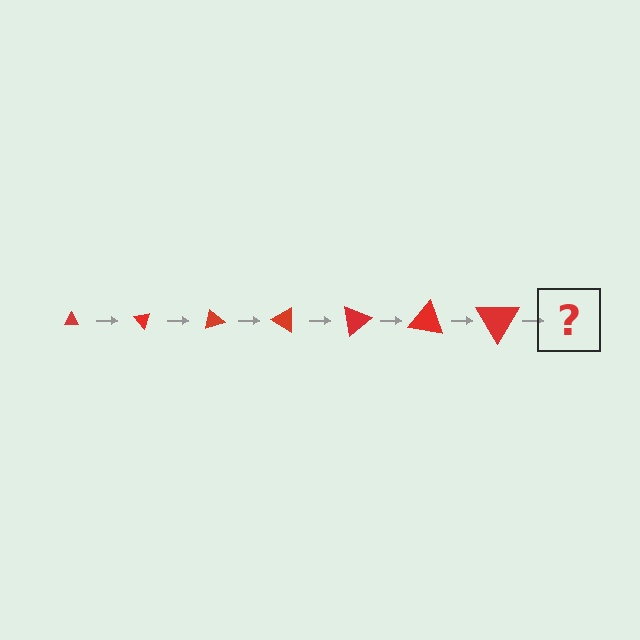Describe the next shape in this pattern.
It should be a triangle, larger than the previous one and rotated 350 degrees from the start.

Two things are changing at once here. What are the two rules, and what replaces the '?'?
The two rules are that the triangle grows larger each step and it rotates 50 degrees each step. The '?' should be a triangle, larger than the previous one and rotated 350 degrees from the start.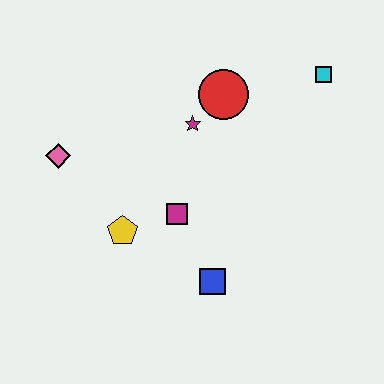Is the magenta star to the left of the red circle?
Yes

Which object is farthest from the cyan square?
The pink diamond is farthest from the cyan square.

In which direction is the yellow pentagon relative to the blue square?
The yellow pentagon is to the left of the blue square.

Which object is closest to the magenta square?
The yellow pentagon is closest to the magenta square.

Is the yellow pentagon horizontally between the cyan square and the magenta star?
No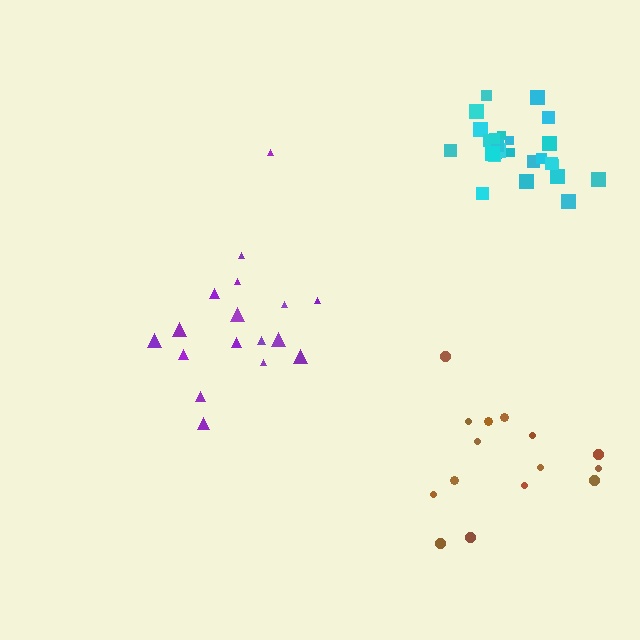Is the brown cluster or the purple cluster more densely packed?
Purple.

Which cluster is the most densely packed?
Cyan.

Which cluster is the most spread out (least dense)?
Brown.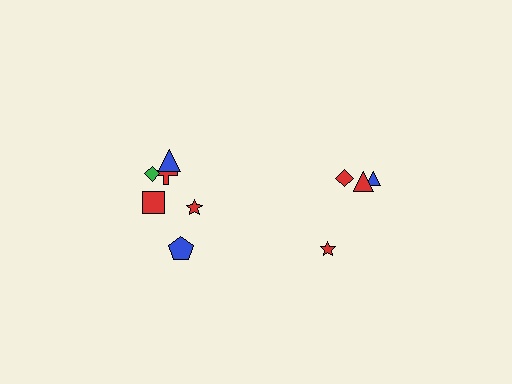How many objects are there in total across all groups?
There are 10 objects.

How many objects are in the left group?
There are 6 objects.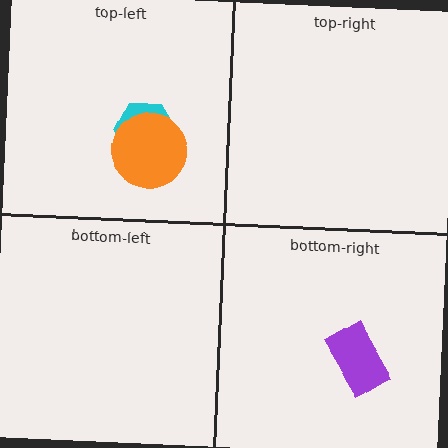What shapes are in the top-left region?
The cyan hexagon, the orange circle.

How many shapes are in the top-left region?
2.